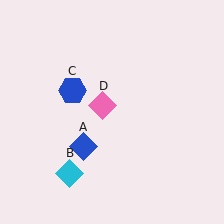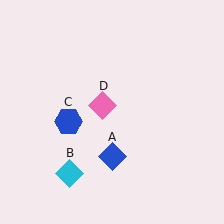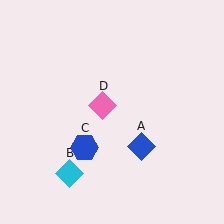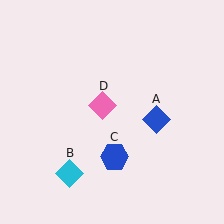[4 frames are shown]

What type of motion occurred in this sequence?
The blue diamond (object A), blue hexagon (object C) rotated counterclockwise around the center of the scene.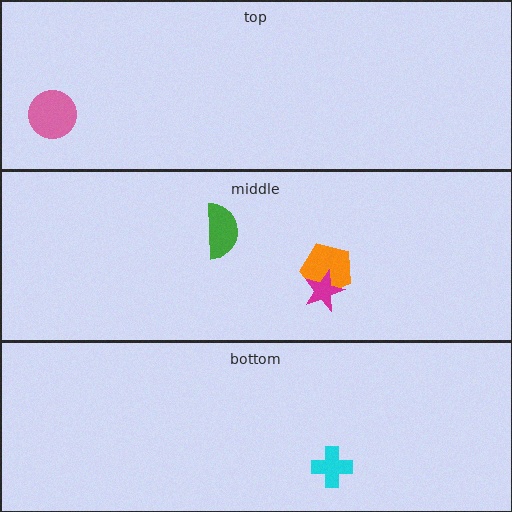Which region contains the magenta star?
The middle region.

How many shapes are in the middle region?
3.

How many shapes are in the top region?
1.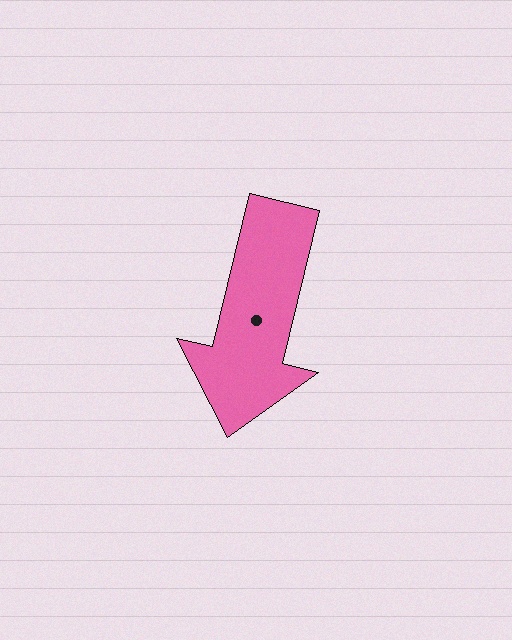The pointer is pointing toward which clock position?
Roughly 6 o'clock.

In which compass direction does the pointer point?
South.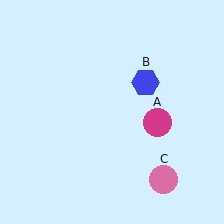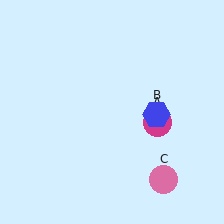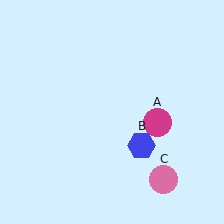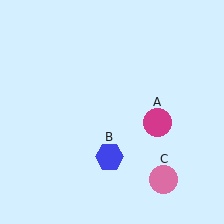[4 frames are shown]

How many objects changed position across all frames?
1 object changed position: blue hexagon (object B).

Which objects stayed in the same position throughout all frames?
Magenta circle (object A) and pink circle (object C) remained stationary.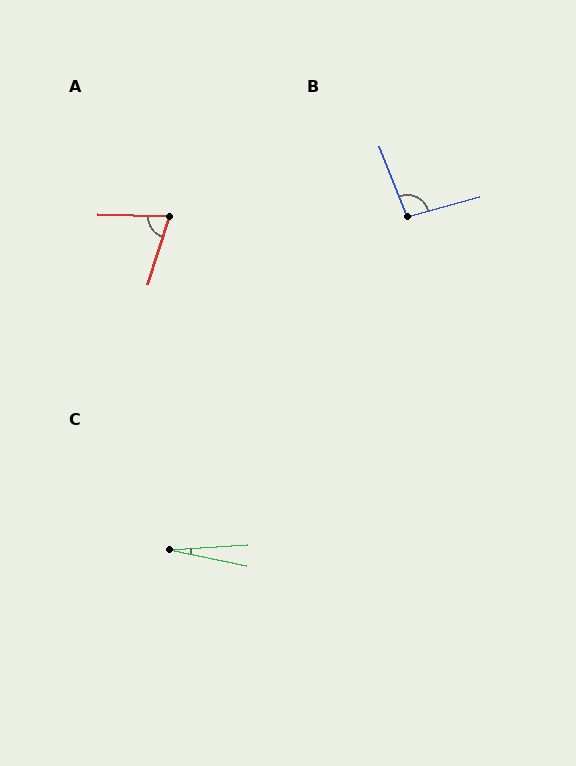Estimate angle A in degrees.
Approximately 74 degrees.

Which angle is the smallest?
C, at approximately 15 degrees.